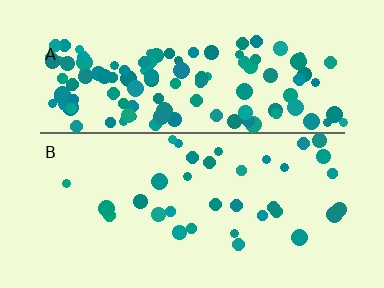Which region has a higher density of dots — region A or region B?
A (the top).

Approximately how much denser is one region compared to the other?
Approximately 3.4× — region A over region B.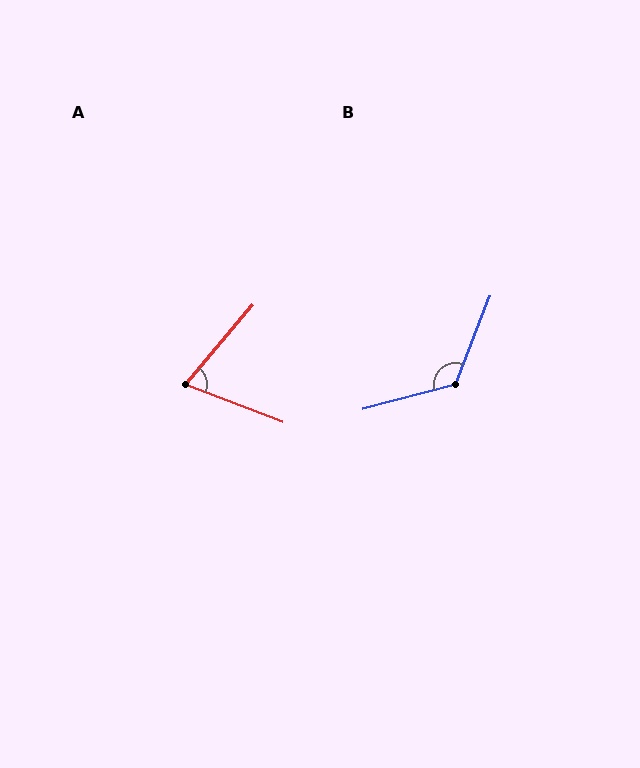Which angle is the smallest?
A, at approximately 71 degrees.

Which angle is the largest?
B, at approximately 127 degrees.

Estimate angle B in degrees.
Approximately 127 degrees.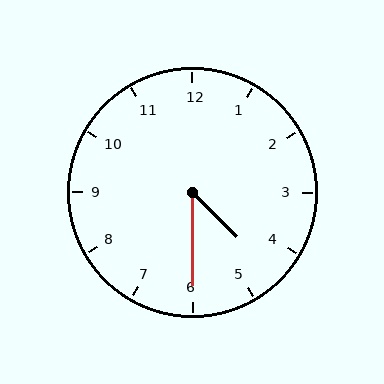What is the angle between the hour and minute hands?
Approximately 45 degrees.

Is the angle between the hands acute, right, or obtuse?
It is acute.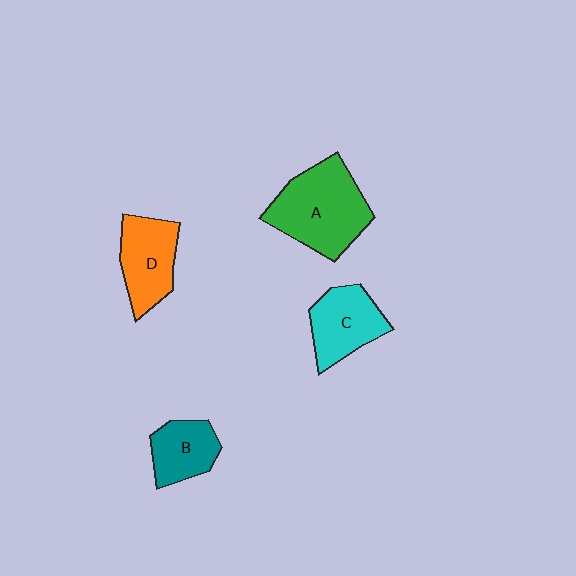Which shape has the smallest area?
Shape B (teal).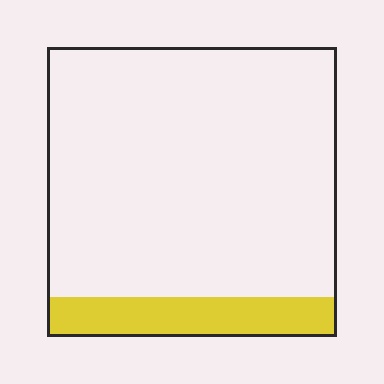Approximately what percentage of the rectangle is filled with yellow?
Approximately 15%.